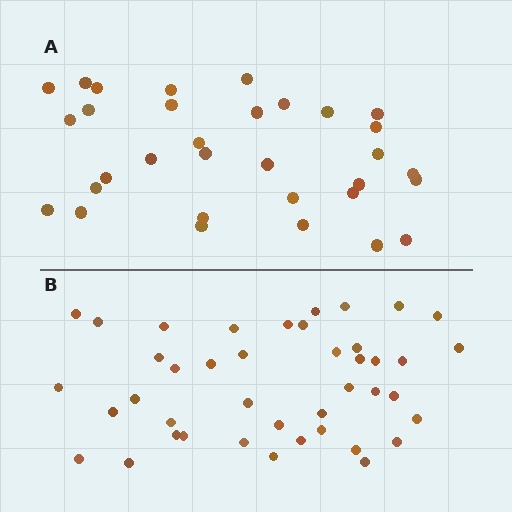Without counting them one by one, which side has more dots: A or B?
Region B (the bottom region) has more dots.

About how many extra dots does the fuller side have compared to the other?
Region B has roughly 10 or so more dots than region A.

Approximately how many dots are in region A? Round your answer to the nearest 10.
About 30 dots. (The exact count is 32, which rounds to 30.)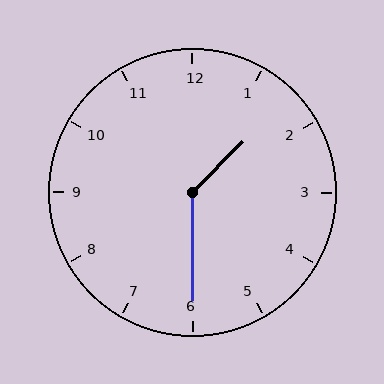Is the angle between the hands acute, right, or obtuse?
It is obtuse.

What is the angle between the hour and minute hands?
Approximately 135 degrees.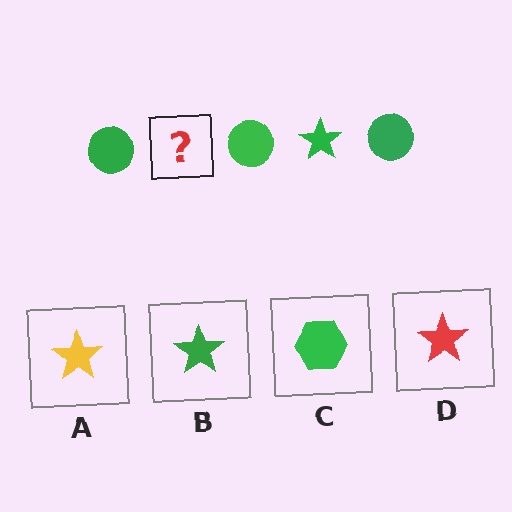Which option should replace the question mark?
Option B.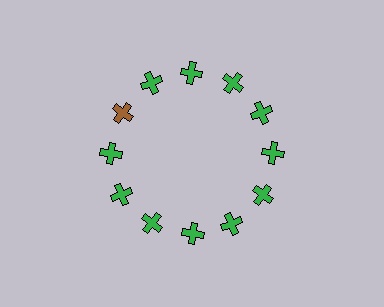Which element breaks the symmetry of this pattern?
The brown cross at roughly the 10 o'clock position breaks the symmetry. All other shapes are green crosses.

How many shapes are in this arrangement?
There are 12 shapes arranged in a ring pattern.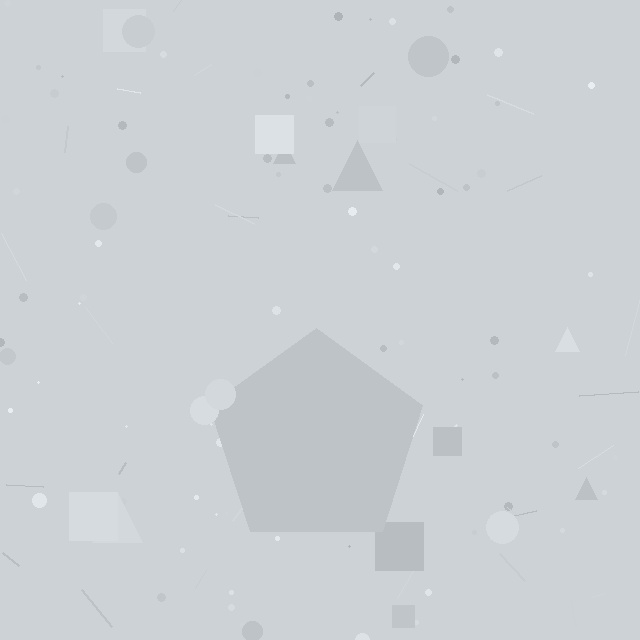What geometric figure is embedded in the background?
A pentagon is embedded in the background.